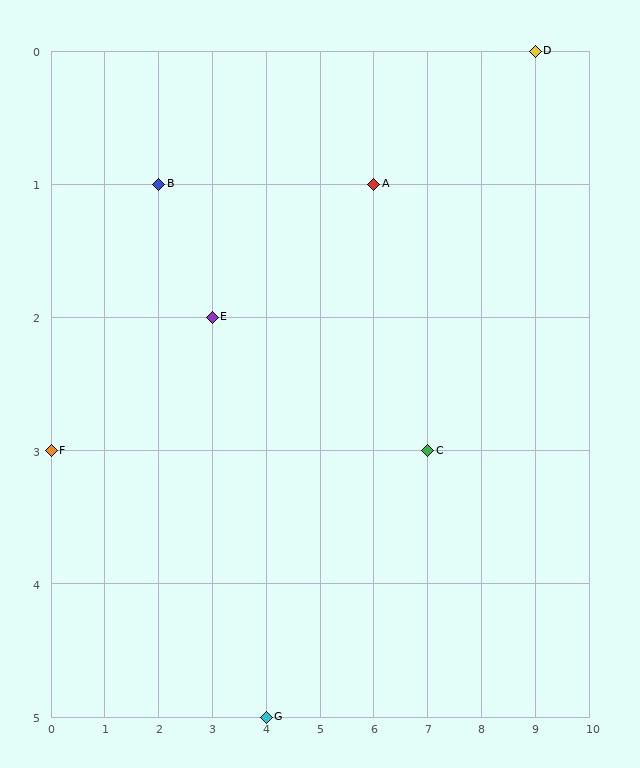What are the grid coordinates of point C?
Point C is at grid coordinates (7, 3).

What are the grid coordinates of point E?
Point E is at grid coordinates (3, 2).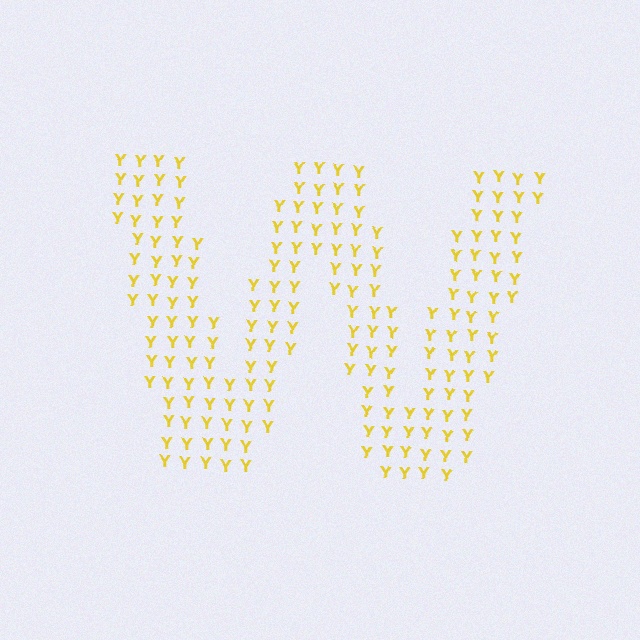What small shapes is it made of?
It is made of small letter Y's.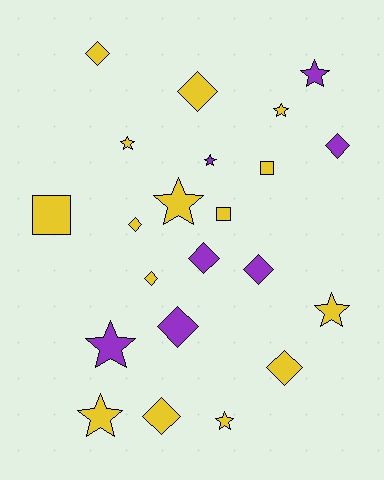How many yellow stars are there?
There are 6 yellow stars.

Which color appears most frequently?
Yellow, with 15 objects.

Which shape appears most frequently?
Diamond, with 10 objects.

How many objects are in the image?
There are 22 objects.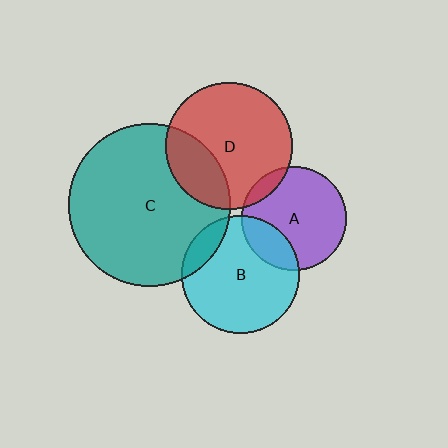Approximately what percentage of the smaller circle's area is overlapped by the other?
Approximately 15%.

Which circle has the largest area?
Circle C (teal).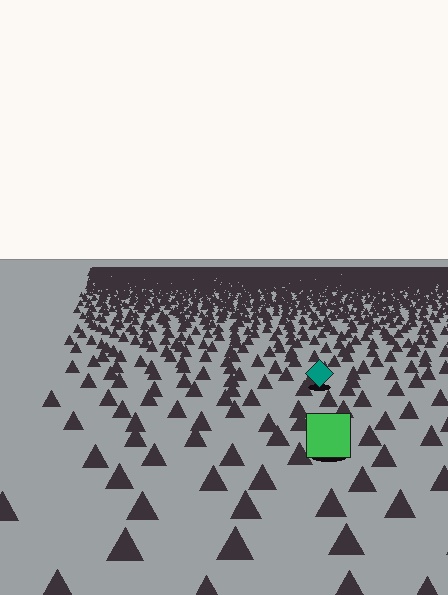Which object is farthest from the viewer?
The teal diamond is farthest from the viewer. It appears smaller and the ground texture around it is denser.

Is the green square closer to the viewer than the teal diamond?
Yes. The green square is closer — you can tell from the texture gradient: the ground texture is coarser near it.